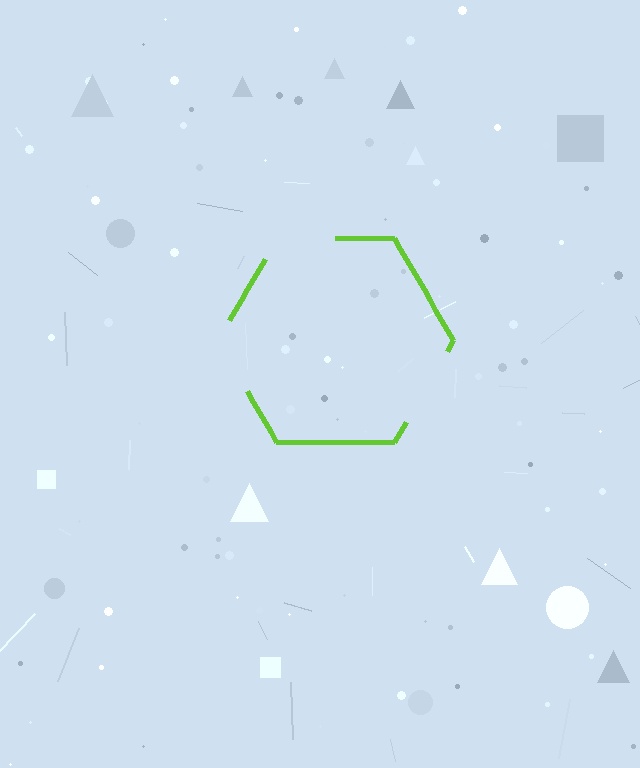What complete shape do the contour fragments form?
The contour fragments form a hexagon.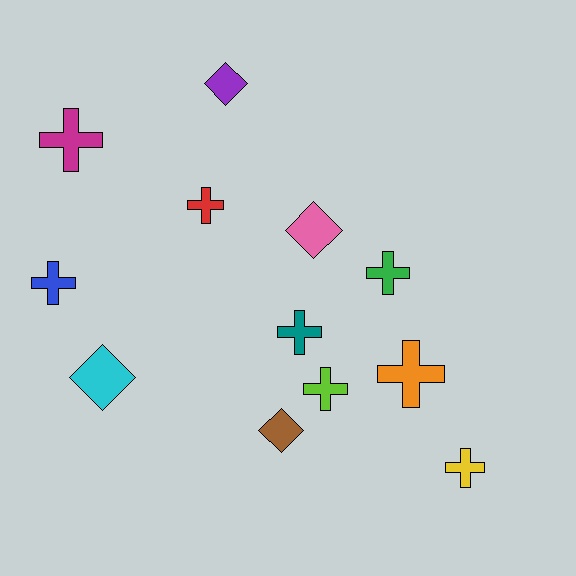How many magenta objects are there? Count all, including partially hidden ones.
There is 1 magenta object.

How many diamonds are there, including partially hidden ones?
There are 4 diamonds.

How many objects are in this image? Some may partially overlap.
There are 12 objects.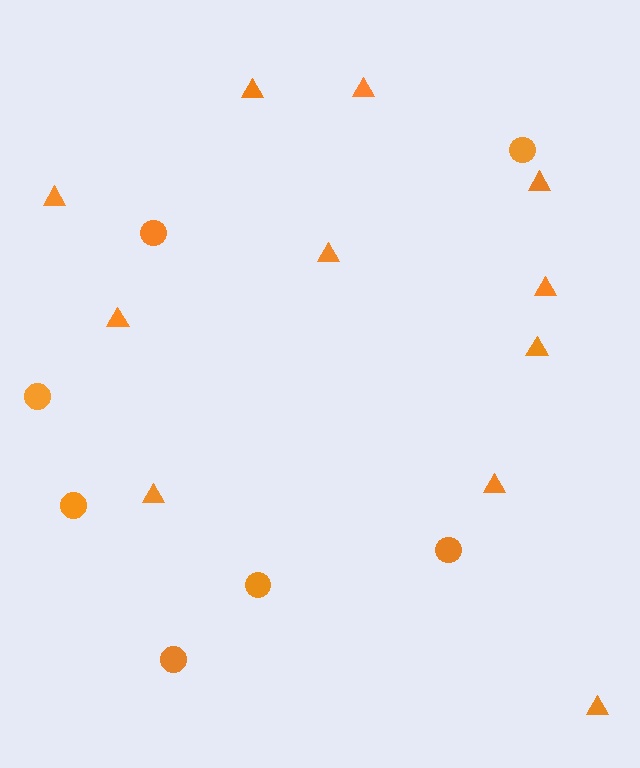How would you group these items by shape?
There are 2 groups: one group of circles (7) and one group of triangles (11).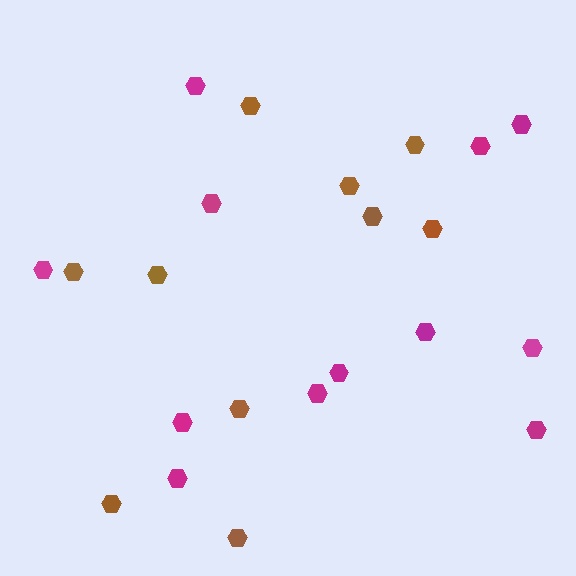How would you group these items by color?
There are 2 groups: one group of magenta hexagons (12) and one group of brown hexagons (10).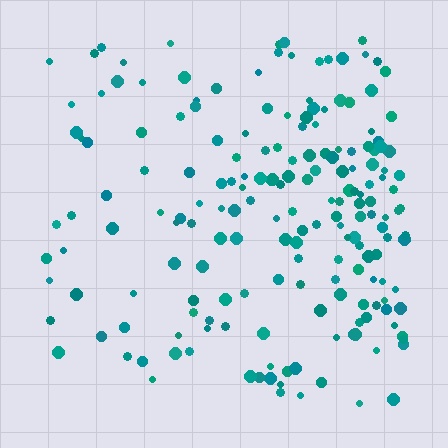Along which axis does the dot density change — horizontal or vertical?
Horizontal.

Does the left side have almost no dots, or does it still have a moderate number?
Still a moderate number, just noticeably fewer than the right.